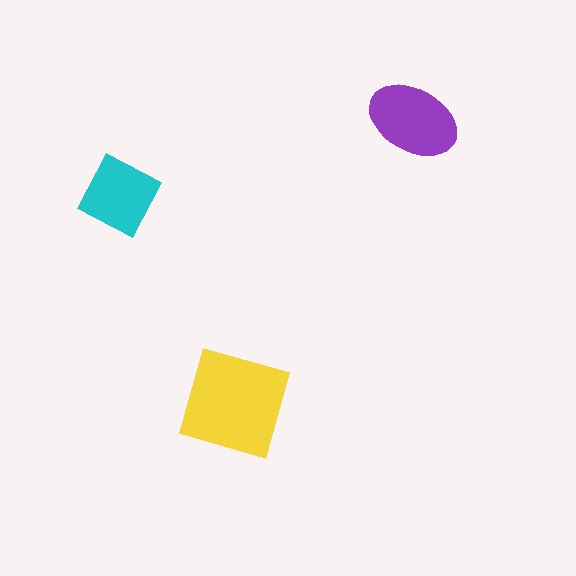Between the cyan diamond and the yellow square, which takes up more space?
The yellow square.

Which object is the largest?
The yellow square.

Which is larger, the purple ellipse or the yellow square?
The yellow square.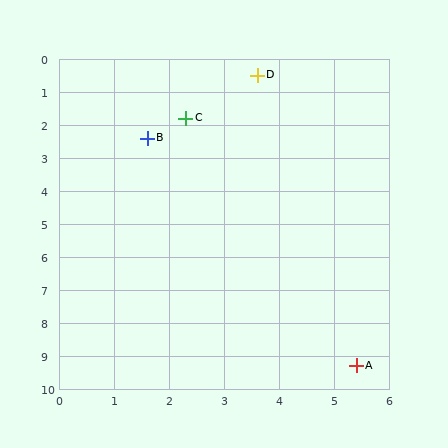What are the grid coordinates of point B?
Point B is at approximately (1.6, 2.4).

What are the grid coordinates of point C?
Point C is at approximately (2.3, 1.8).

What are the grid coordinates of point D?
Point D is at approximately (3.6, 0.5).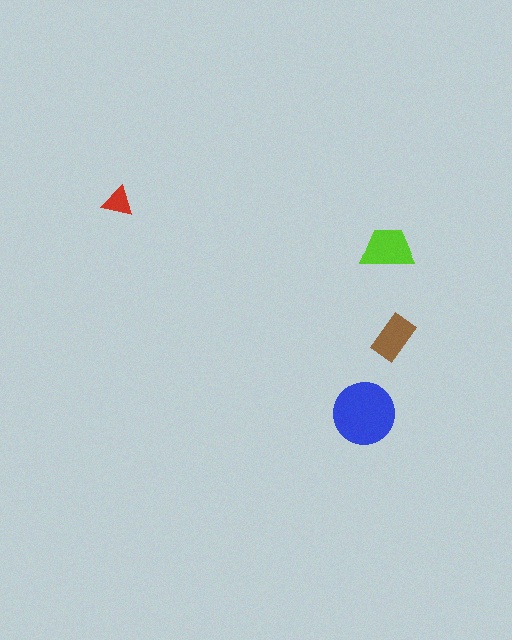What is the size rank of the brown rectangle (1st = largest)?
3rd.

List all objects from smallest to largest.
The red triangle, the brown rectangle, the lime trapezoid, the blue circle.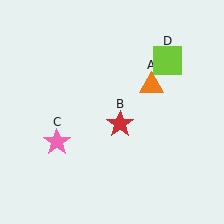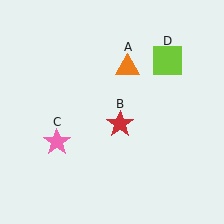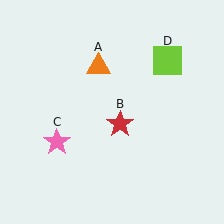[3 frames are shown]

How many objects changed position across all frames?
1 object changed position: orange triangle (object A).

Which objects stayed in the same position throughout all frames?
Red star (object B) and pink star (object C) and lime square (object D) remained stationary.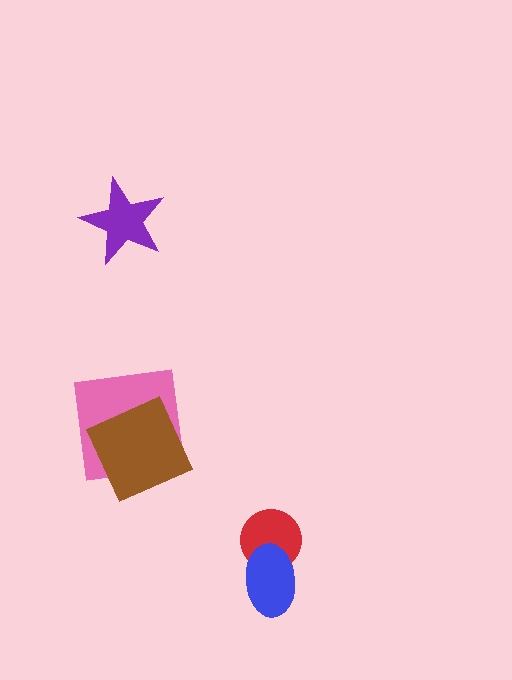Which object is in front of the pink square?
The brown square is in front of the pink square.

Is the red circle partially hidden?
Yes, it is partially covered by another shape.